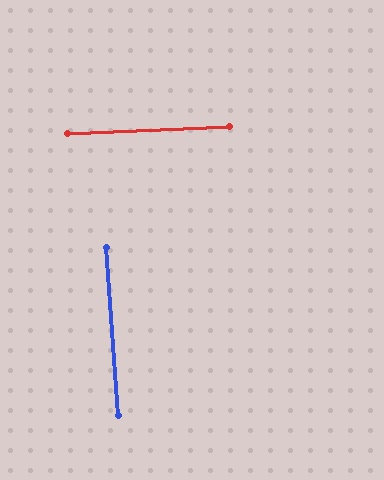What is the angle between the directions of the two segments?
Approximately 88 degrees.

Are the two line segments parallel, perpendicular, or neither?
Perpendicular — they meet at approximately 88°.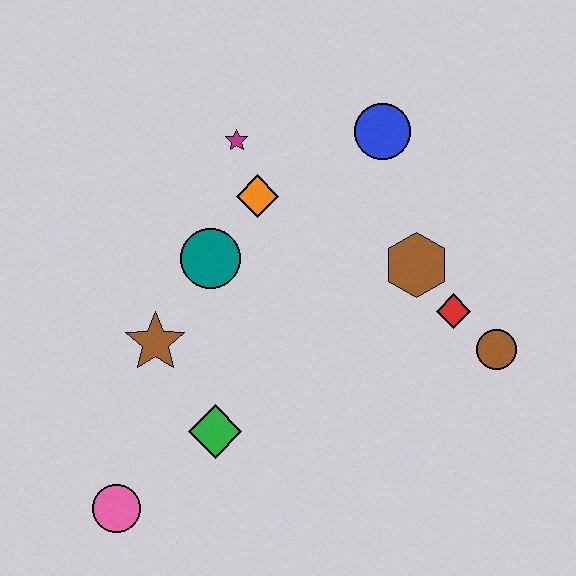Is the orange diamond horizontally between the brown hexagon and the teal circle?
Yes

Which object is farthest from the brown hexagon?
The pink circle is farthest from the brown hexagon.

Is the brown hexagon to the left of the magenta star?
No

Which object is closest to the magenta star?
The orange diamond is closest to the magenta star.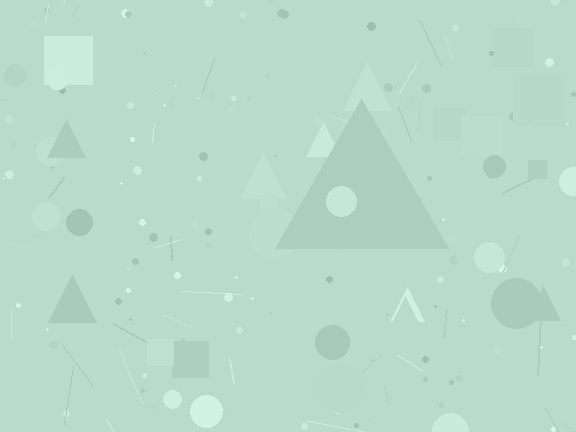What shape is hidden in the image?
A triangle is hidden in the image.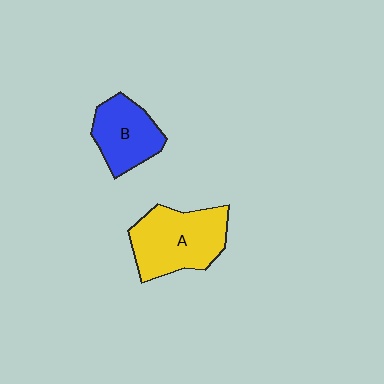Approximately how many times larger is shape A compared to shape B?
Approximately 1.4 times.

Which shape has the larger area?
Shape A (yellow).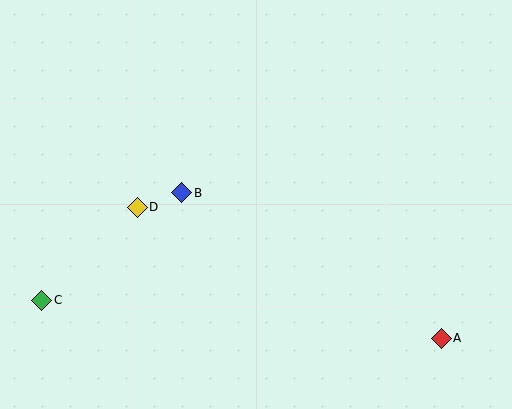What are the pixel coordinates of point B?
Point B is at (182, 193).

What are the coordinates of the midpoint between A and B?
The midpoint between A and B is at (312, 266).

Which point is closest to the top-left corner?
Point D is closest to the top-left corner.